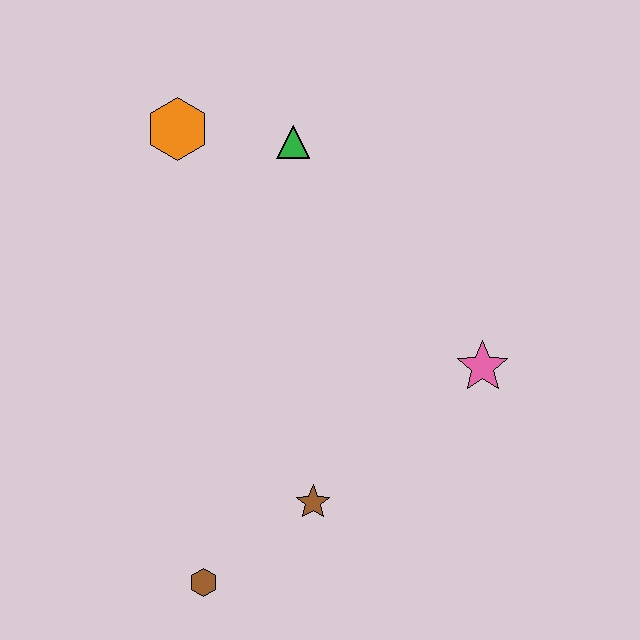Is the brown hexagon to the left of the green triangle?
Yes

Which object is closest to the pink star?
The brown star is closest to the pink star.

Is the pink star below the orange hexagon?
Yes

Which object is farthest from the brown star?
The orange hexagon is farthest from the brown star.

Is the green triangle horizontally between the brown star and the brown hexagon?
Yes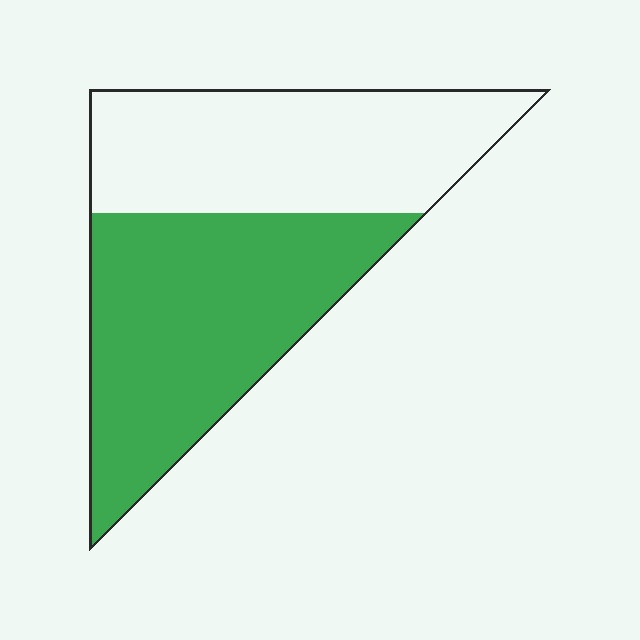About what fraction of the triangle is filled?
About one half (1/2).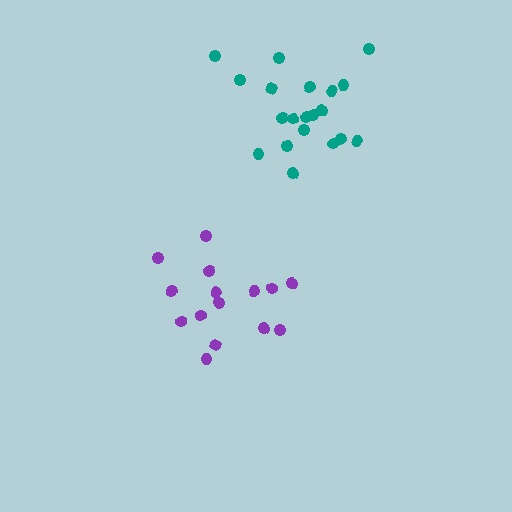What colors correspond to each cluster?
The clusters are colored: teal, purple.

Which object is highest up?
The teal cluster is topmost.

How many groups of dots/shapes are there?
There are 2 groups.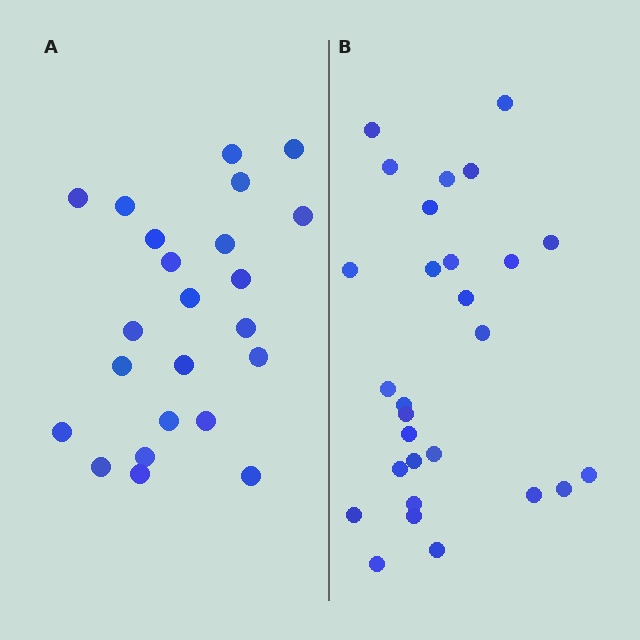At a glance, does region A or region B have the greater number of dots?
Region B (the right region) has more dots.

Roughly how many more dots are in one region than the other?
Region B has about 5 more dots than region A.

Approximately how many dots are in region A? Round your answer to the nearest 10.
About 20 dots. (The exact count is 23, which rounds to 20.)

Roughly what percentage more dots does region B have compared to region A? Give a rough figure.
About 20% more.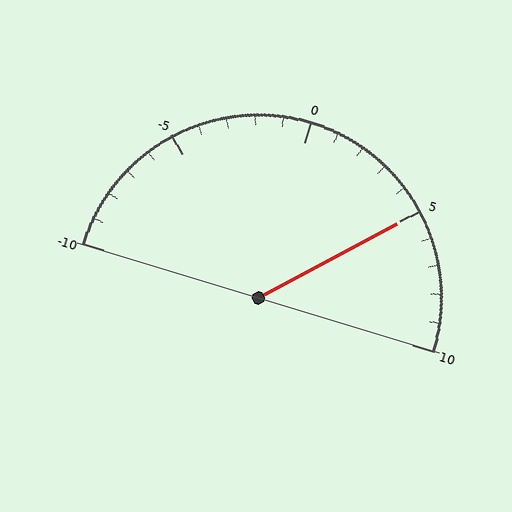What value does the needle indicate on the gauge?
The needle indicates approximately 5.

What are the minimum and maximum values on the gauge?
The gauge ranges from -10 to 10.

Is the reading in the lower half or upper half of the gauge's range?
The reading is in the upper half of the range (-10 to 10).